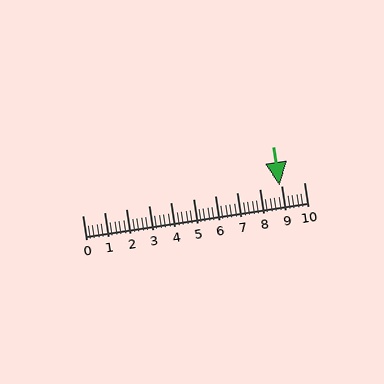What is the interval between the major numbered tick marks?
The major tick marks are spaced 1 units apart.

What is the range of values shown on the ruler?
The ruler shows values from 0 to 10.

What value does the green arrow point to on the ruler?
The green arrow points to approximately 8.9.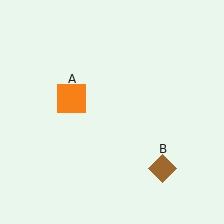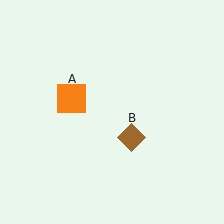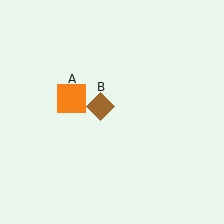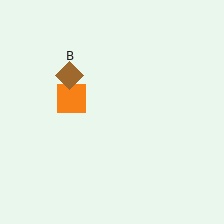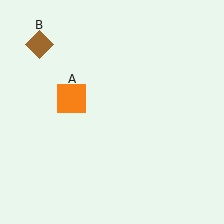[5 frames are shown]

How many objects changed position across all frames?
1 object changed position: brown diamond (object B).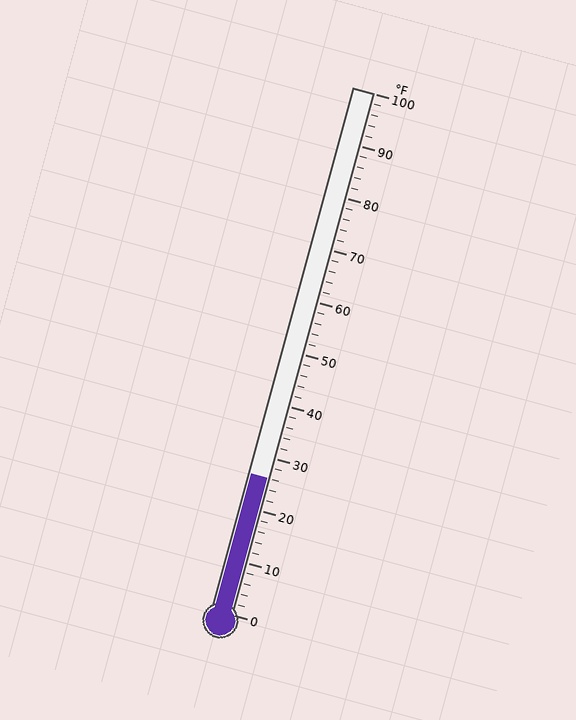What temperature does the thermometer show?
The thermometer shows approximately 26°F.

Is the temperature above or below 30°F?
The temperature is below 30°F.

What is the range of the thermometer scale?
The thermometer scale ranges from 0°F to 100°F.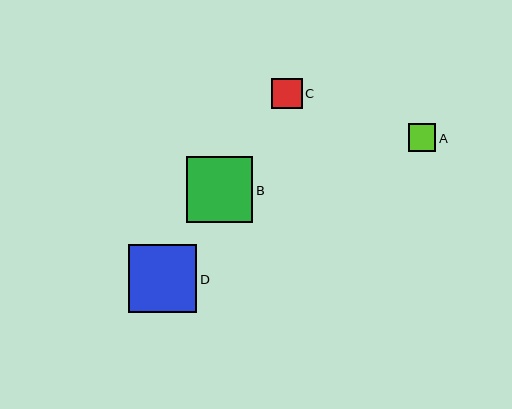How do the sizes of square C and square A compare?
Square C and square A are approximately the same size.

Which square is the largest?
Square D is the largest with a size of approximately 69 pixels.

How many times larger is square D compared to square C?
Square D is approximately 2.2 times the size of square C.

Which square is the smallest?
Square A is the smallest with a size of approximately 28 pixels.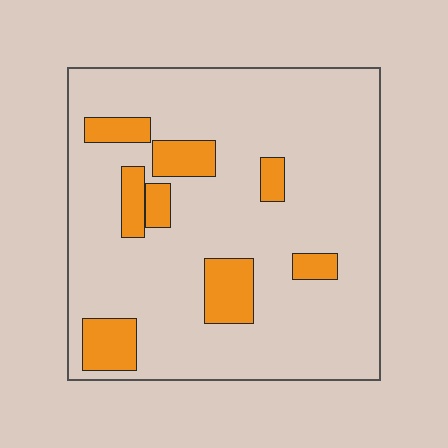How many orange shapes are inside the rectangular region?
8.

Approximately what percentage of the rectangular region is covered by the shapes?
Approximately 15%.